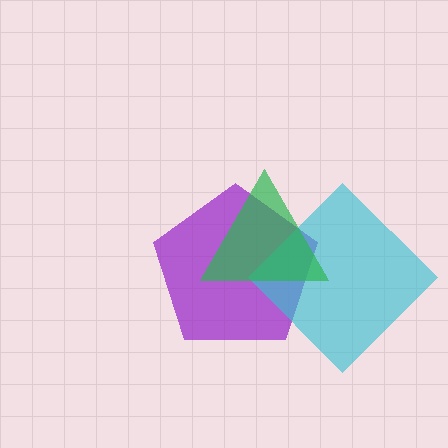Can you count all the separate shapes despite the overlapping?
Yes, there are 3 separate shapes.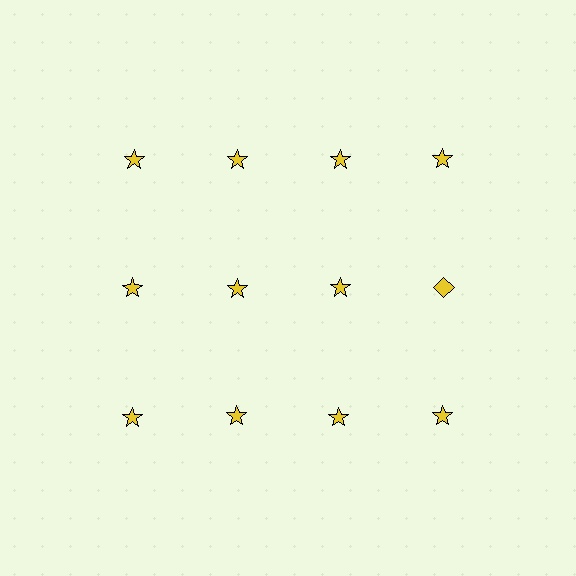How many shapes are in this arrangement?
There are 12 shapes arranged in a grid pattern.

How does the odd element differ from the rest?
It has a different shape: diamond instead of star.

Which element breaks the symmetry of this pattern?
The yellow diamond in the second row, second from right column breaks the symmetry. All other shapes are yellow stars.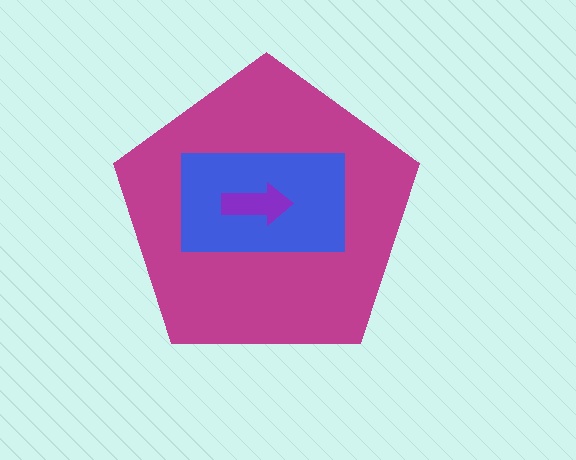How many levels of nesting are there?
3.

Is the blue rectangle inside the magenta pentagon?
Yes.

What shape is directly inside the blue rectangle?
The purple arrow.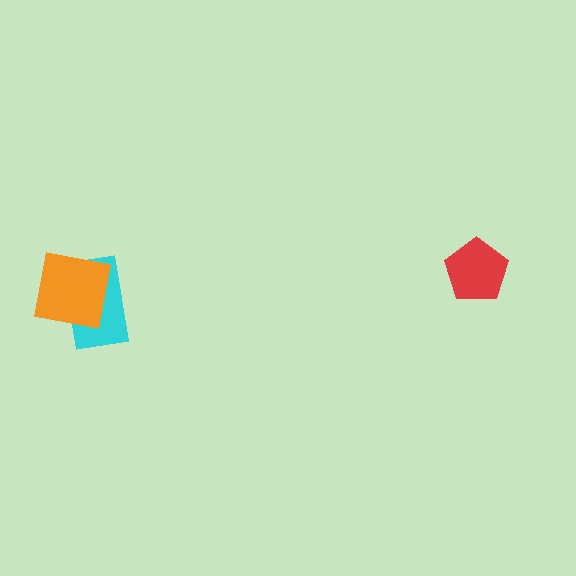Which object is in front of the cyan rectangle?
The orange square is in front of the cyan rectangle.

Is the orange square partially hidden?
No, no other shape covers it.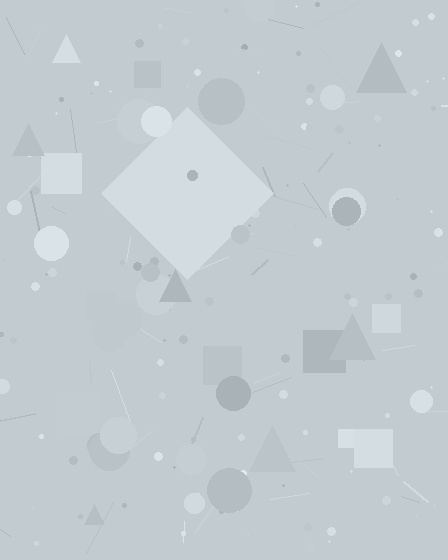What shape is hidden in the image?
A diamond is hidden in the image.